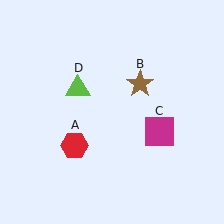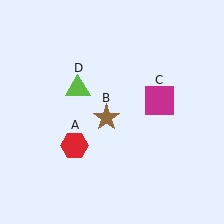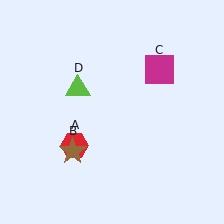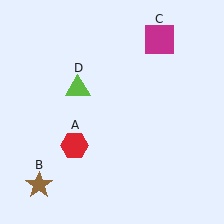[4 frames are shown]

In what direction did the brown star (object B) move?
The brown star (object B) moved down and to the left.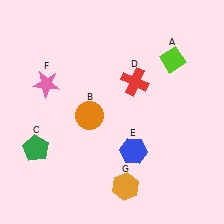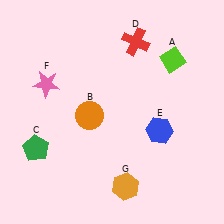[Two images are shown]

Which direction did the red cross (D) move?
The red cross (D) moved up.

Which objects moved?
The objects that moved are: the red cross (D), the blue hexagon (E).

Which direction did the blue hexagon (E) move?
The blue hexagon (E) moved right.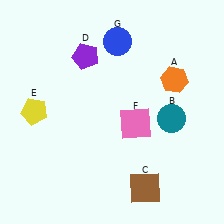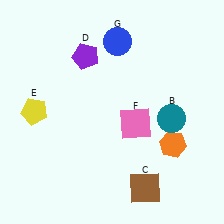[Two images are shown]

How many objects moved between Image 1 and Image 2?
1 object moved between the two images.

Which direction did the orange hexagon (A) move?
The orange hexagon (A) moved down.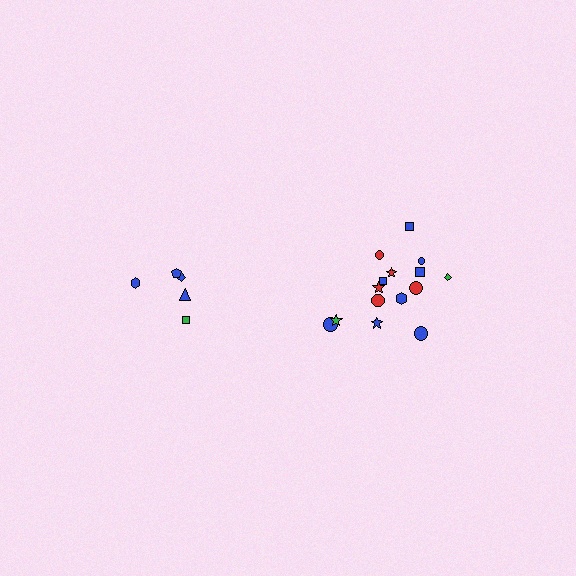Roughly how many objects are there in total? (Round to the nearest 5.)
Roughly 20 objects in total.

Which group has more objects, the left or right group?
The right group.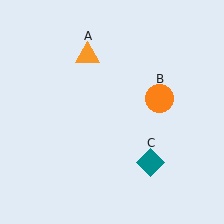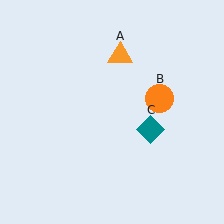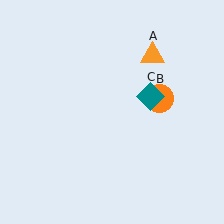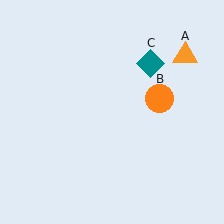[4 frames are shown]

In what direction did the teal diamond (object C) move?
The teal diamond (object C) moved up.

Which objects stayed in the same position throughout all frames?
Orange circle (object B) remained stationary.